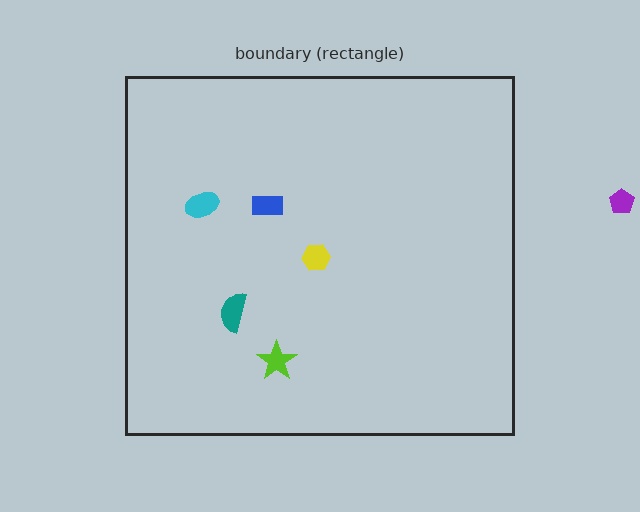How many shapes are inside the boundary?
5 inside, 1 outside.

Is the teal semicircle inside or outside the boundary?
Inside.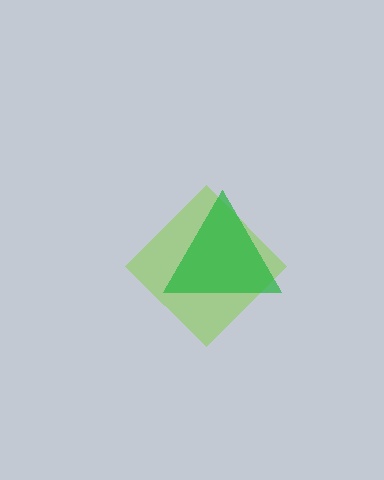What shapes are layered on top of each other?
The layered shapes are: a lime diamond, a green triangle.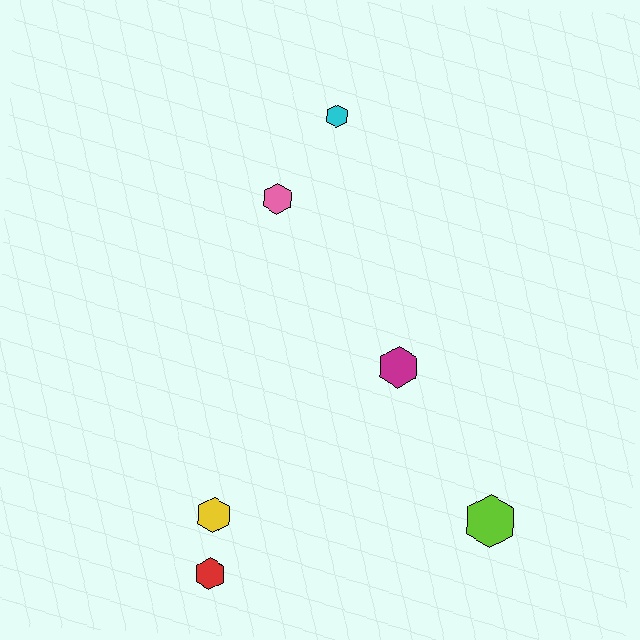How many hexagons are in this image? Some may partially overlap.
There are 6 hexagons.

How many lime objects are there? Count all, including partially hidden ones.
There is 1 lime object.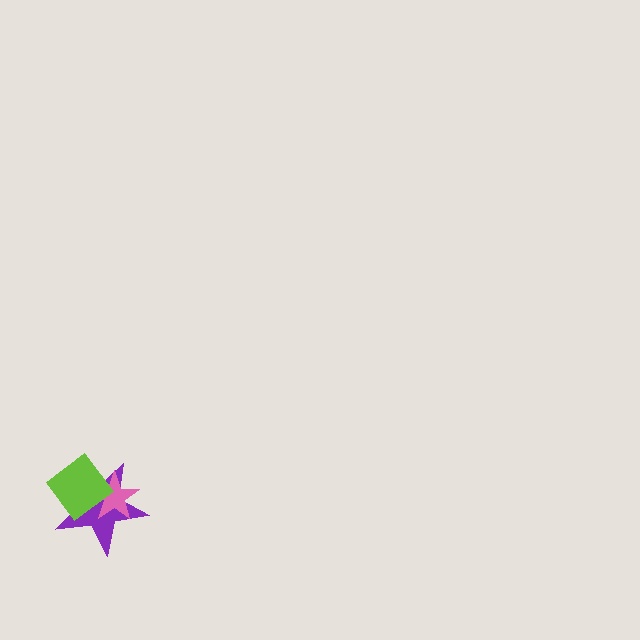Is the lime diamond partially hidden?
No, no other shape covers it.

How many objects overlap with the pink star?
2 objects overlap with the pink star.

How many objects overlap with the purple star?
2 objects overlap with the purple star.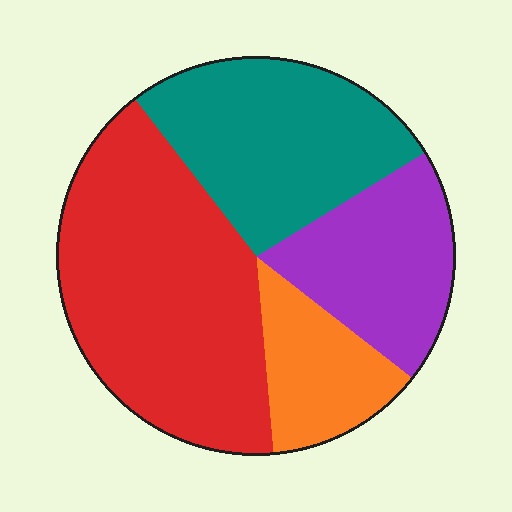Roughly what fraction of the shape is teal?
Teal takes up about one quarter (1/4) of the shape.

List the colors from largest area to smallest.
From largest to smallest: red, teal, purple, orange.